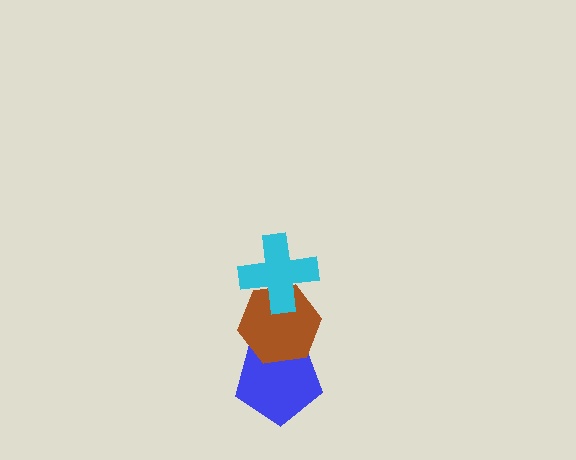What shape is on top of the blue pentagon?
The brown hexagon is on top of the blue pentagon.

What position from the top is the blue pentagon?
The blue pentagon is 3rd from the top.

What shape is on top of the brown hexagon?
The cyan cross is on top of the brown hexagon.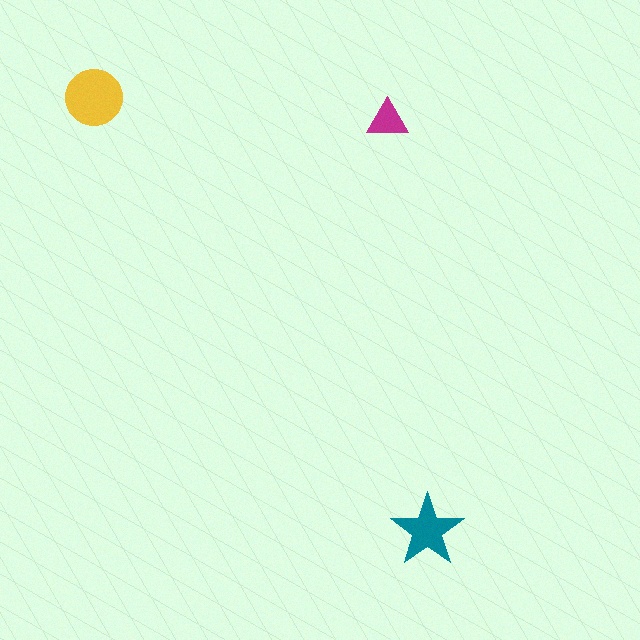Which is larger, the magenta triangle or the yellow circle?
The yellow circle.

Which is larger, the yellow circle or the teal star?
The yellow circle.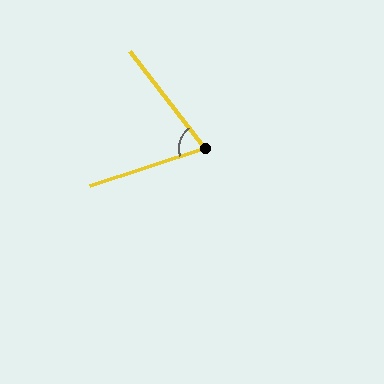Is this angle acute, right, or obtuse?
It is acute.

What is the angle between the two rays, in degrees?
Approximately 71 degrees.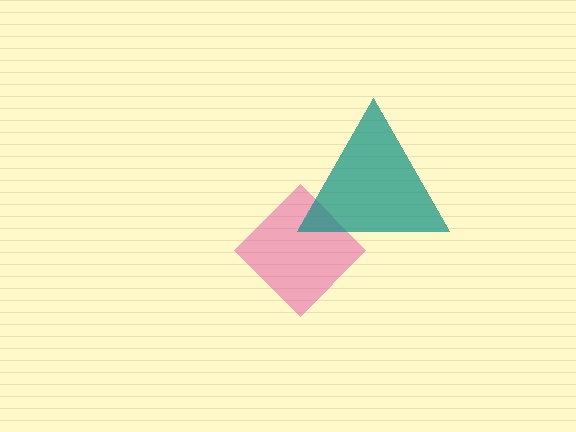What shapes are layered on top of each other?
The layered shapes are: a pink diamond, a teal triangle.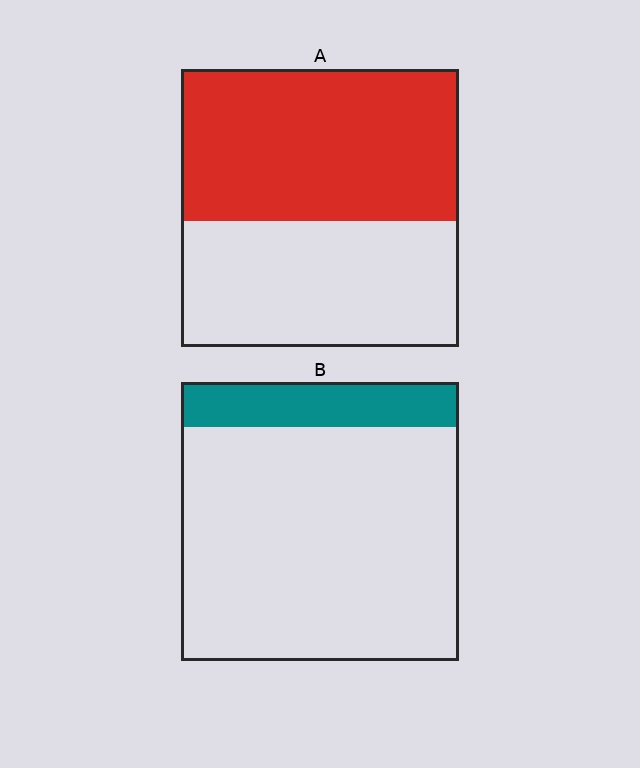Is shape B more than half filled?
No.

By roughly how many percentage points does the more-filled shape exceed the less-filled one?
By roughly 40 percentage points (A over B).